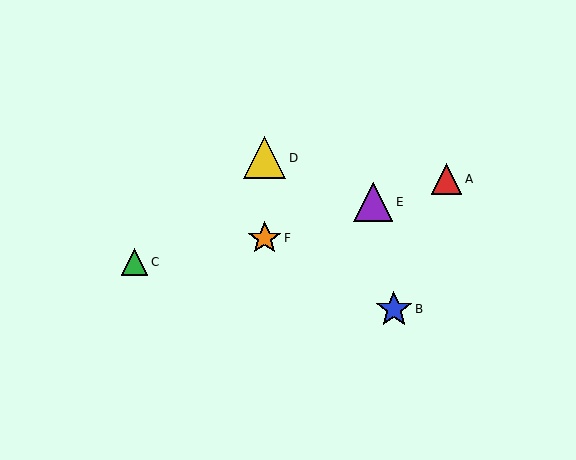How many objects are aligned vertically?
2 objects (D, F) are aligned vertically.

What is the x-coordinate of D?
Object D is at x≈265.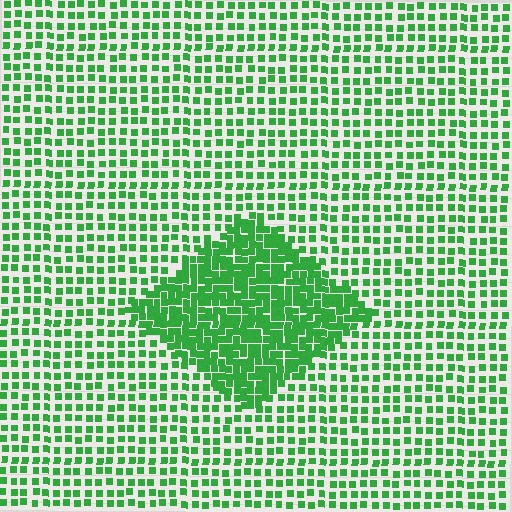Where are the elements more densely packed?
The elements are more densely packed inside the diamond boundary.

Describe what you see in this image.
The image contains small green elements arranged at two different densities. A diamond-shaped region is visible where the elements are more densely packed than the surrounding area.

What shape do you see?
I see a diamond.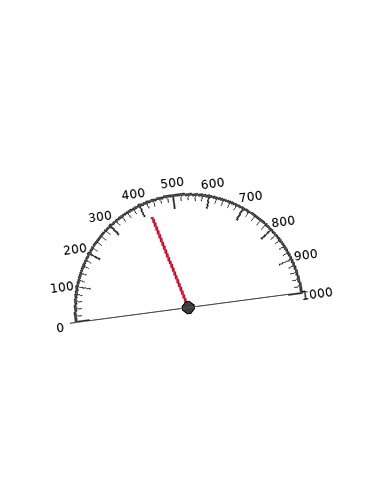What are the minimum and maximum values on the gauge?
The gauge ranges from 0 to 1000.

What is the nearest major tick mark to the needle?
The nearest major tick mark is 400.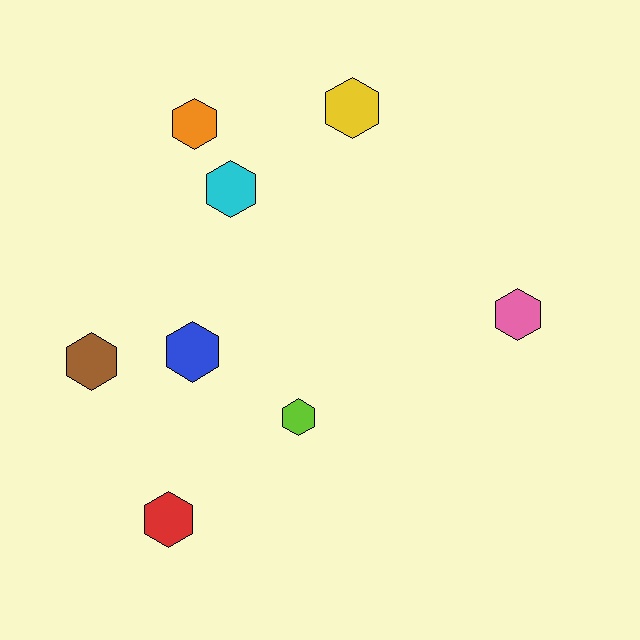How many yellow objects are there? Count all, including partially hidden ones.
There is 1 yellow object.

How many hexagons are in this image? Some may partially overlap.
There are 8 hexagons.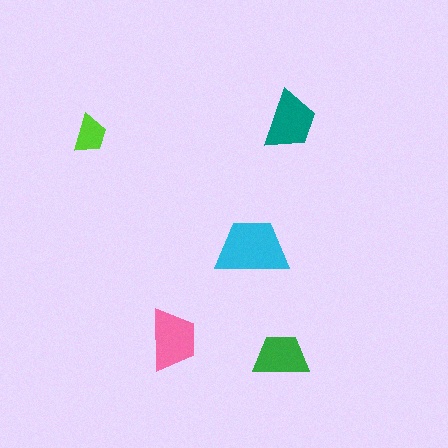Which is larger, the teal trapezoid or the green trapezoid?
The teal one.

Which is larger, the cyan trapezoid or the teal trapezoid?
The cyan one.